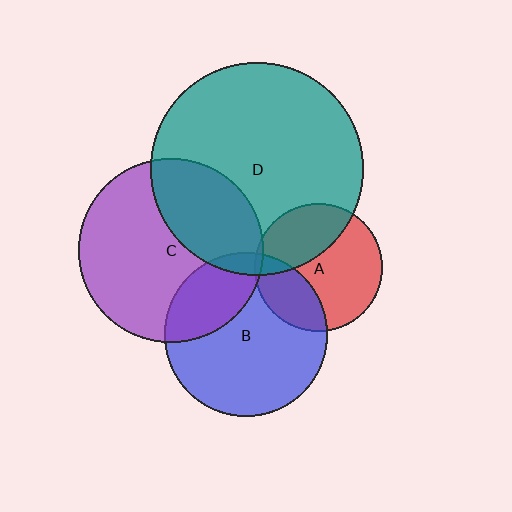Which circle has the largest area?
Circle D (teal).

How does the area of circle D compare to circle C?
Approximately 1.3 times.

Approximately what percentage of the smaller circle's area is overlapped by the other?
Approximately 25%.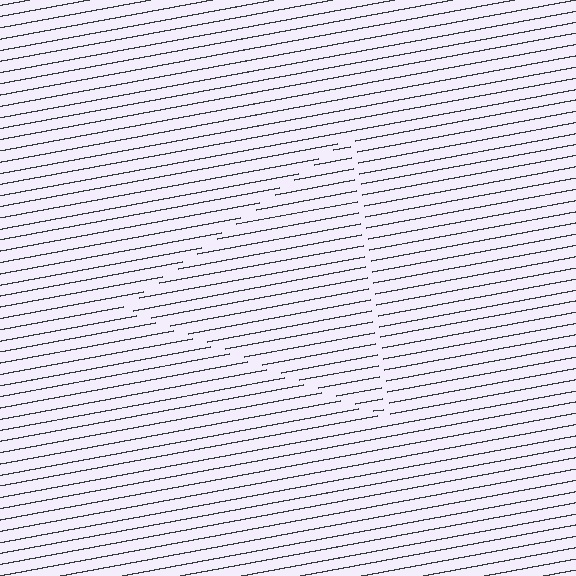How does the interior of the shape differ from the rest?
The interior of the shape contains the same grating, shifted by half a period — the contour is defined by the phase discontinuity where line-ends from the inner and outer gratings abut.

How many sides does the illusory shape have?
3 sides — the line-ends trace a triangle.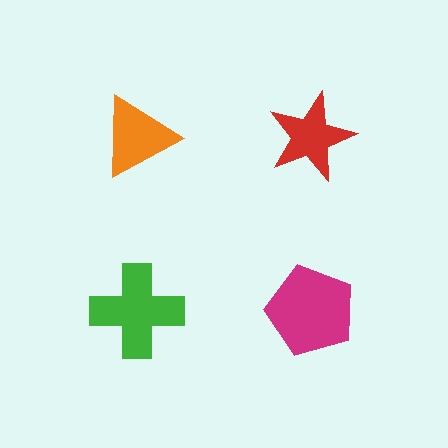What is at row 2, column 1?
A green cross.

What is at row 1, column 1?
An orange triangle.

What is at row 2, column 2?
A magenta pentagon.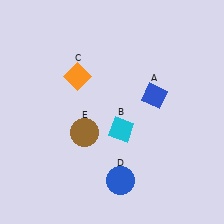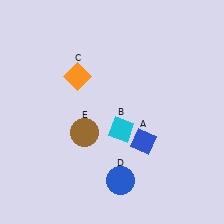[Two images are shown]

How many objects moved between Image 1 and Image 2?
1 object moved between the two images.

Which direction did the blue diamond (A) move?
The blue diamond (A) moved down.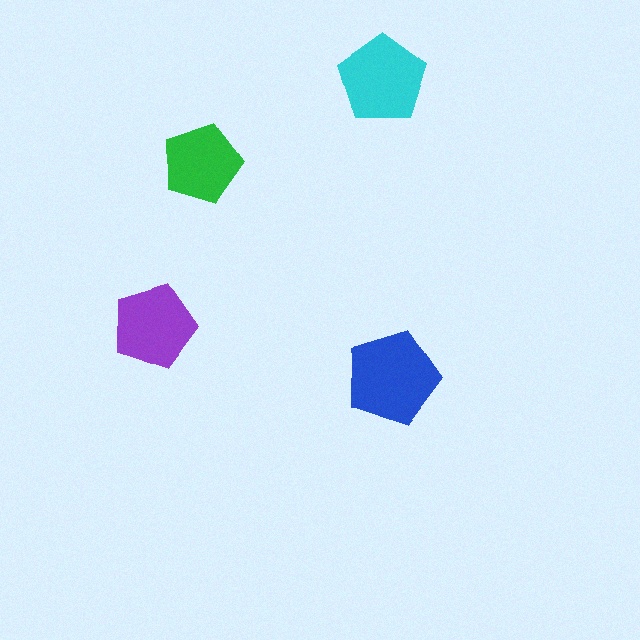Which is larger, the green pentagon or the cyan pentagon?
The cyan one.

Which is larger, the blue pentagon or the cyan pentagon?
The blue one.